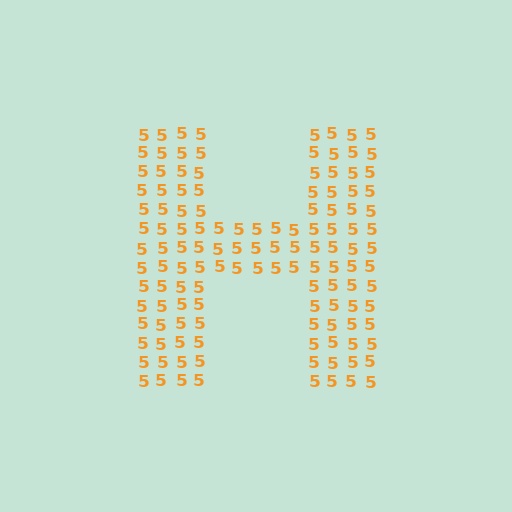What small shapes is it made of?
It is made of small digit 5's.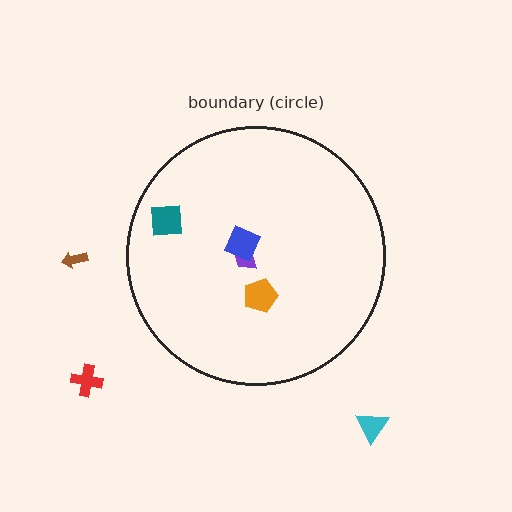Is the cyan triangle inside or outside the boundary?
Outside.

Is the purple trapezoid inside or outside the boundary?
Inside.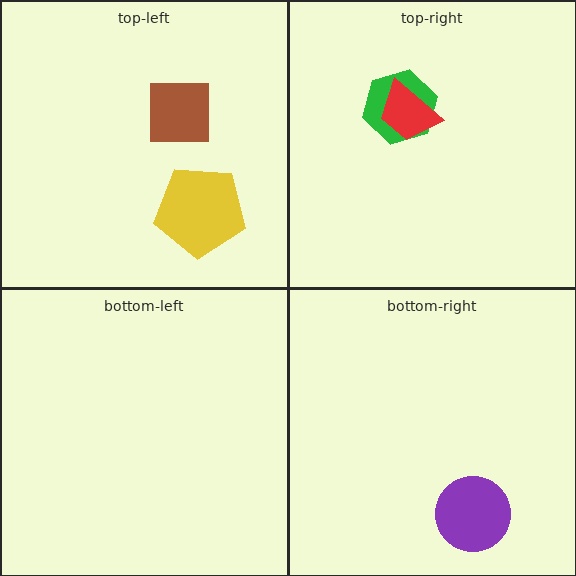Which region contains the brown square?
The top-left region.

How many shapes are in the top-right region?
2.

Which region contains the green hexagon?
The top-right region.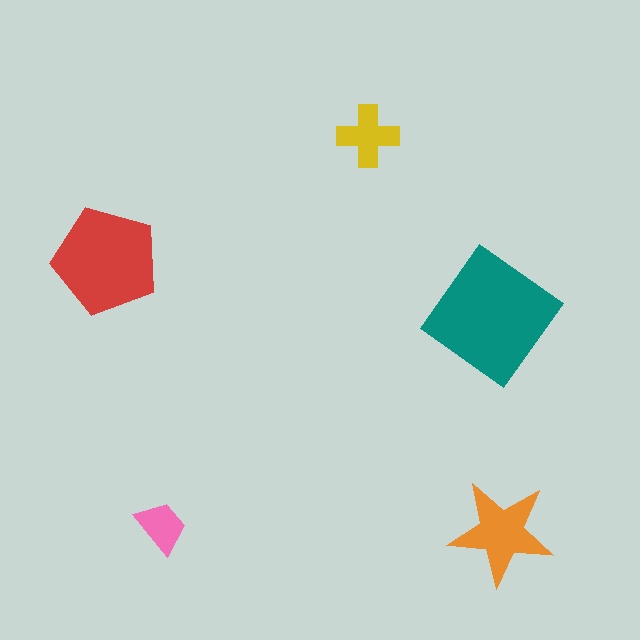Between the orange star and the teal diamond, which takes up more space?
The teal diamond.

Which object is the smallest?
The pink trapezoid.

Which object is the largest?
The teal diamond.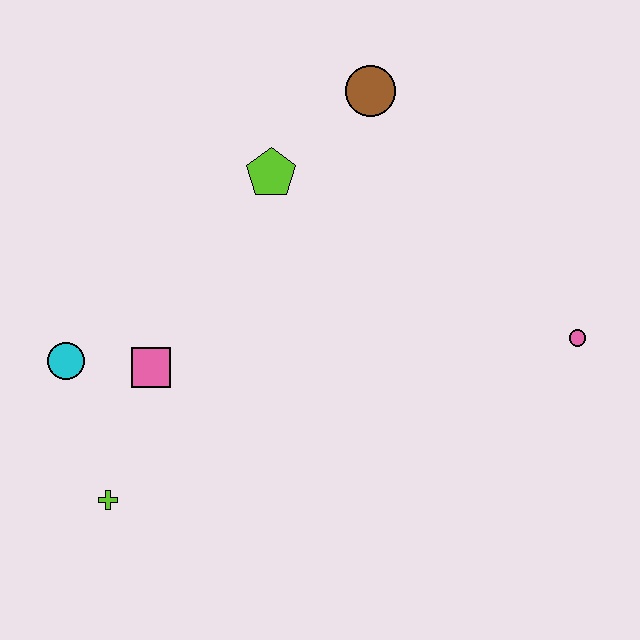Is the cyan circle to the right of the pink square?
No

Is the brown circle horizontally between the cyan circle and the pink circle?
Yes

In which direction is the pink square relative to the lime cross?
The pink square is above the lime cross.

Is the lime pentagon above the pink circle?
Yes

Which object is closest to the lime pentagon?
The brown circle is closest to the lime pentagon.